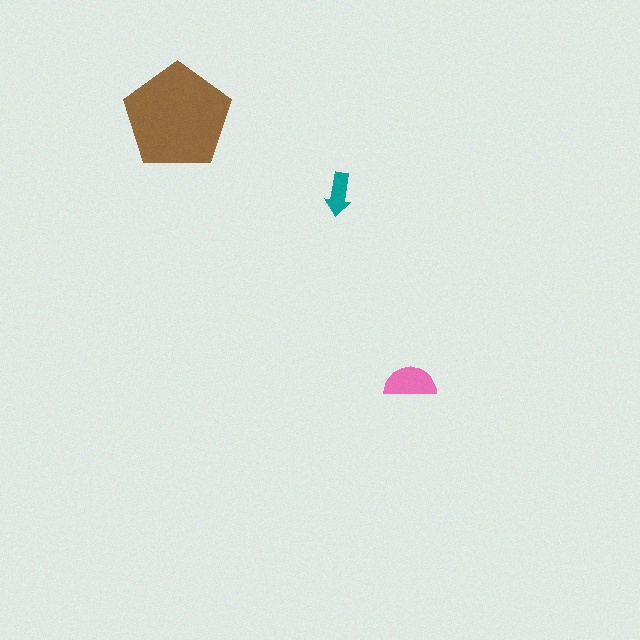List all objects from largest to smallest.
The brown pentagon, the pink semicircle, the teal arrow.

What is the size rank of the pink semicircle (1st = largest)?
2nd.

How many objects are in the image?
There are 3 objects in the image.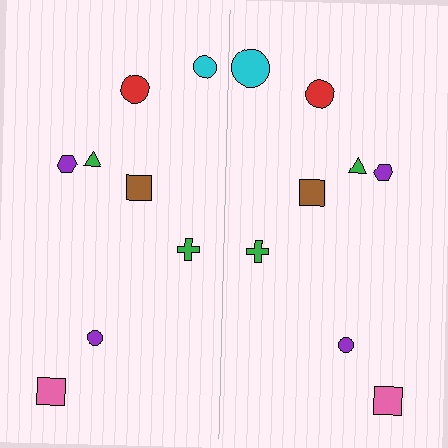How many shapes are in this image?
There are 16 shapes in this image.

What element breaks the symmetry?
The cyan circle on the right side has a different size than its mirror counterpart.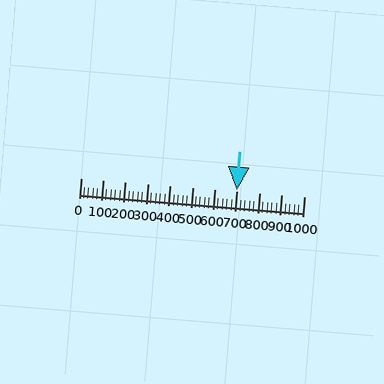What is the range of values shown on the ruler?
The ruler shows values from 0 to 1000.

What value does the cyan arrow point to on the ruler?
The cyan arrow points to approximately 700.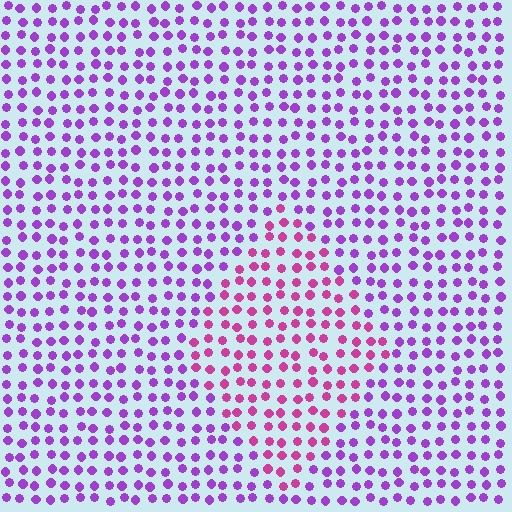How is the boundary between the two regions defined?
The boundary is defined purely by a slight shift in hue (about 39 degrees). Spacing, size, and orientation are identical on both sides.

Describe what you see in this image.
The image is filled with small purple elements in a uniform arrangement. A diamond-shaped region is visible where the elements are tinted to a slightly different hue, forming a subtle color boundary.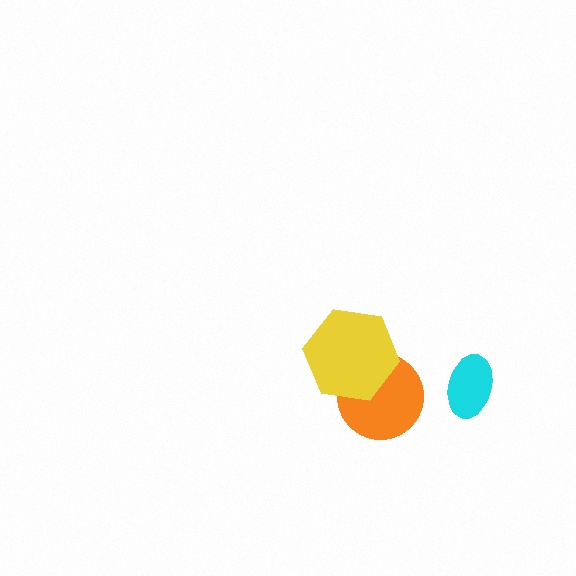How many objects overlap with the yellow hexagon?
1 object overlaps with the yellow hexagon.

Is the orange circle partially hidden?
Yes, it is partially covered by another shape.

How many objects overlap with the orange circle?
1 object overlaps with the orange circle.